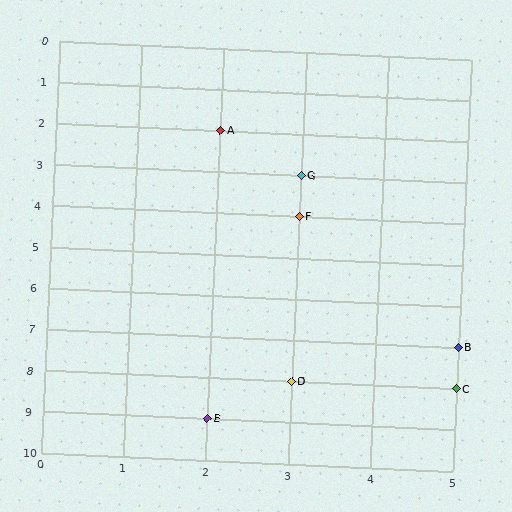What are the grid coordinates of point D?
Point D is at grid coordinates (3, 8).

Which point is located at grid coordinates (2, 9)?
Point E is at (2, 9).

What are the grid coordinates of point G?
Point G is at grid coordinates (3, 3).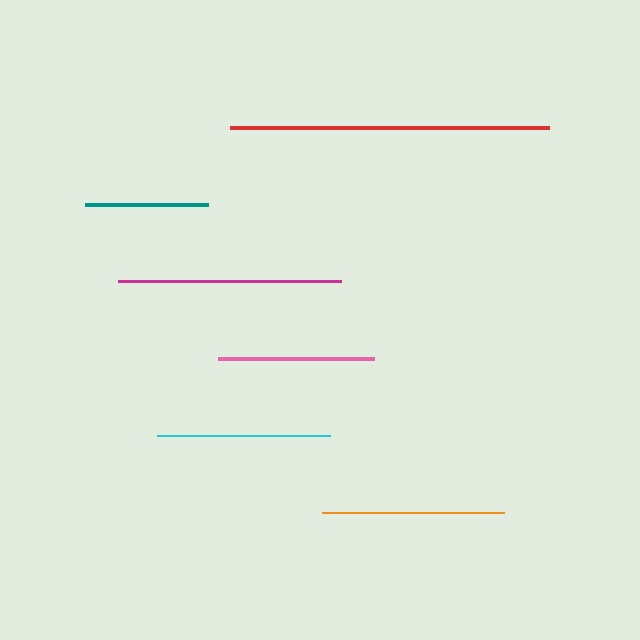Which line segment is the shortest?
The teal line is the shortest at approximately 123 pixels.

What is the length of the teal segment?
The teal segment is approximately 123 pixels long.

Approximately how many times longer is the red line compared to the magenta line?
The red line is approximately 1.4 times the length of the magenta line.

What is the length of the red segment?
The red segment is approximately 319 pixels long.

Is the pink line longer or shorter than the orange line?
The orange line is longer than the pink line.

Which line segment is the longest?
The red line is the longest at approximately 319 pixels.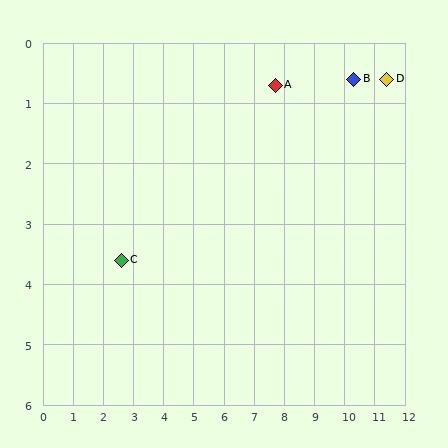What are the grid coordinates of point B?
Point B is at approximately (10.3, 0.6).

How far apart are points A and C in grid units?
Points A and C are about 5.9 grid units apart.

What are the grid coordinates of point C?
Point C is at approximately (2.6, 3.6).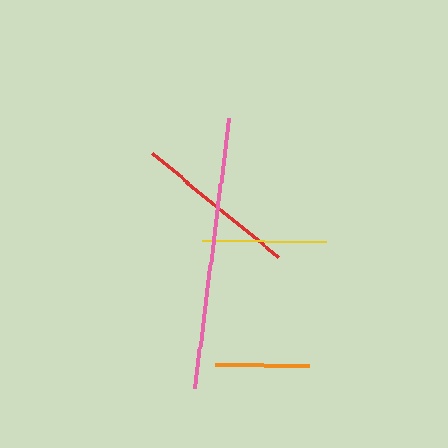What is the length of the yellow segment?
The yellow segment is approximately 124 pixels long.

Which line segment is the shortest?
The orange line is the shortest at approximately 93 pixels.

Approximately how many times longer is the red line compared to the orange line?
The red line is approximately 1.7 times the length of the orange line.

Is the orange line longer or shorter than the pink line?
The pink line is longer than the orange line.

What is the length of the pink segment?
The pink segment is approximately 271 pixels long.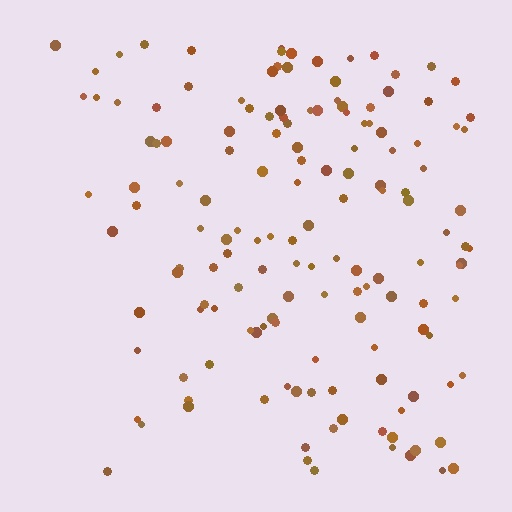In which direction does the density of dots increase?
From left to right, with the right side densest.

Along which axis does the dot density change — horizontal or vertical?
Horizontal.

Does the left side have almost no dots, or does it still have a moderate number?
Still a moderate number, just noticeably fewer than the right.